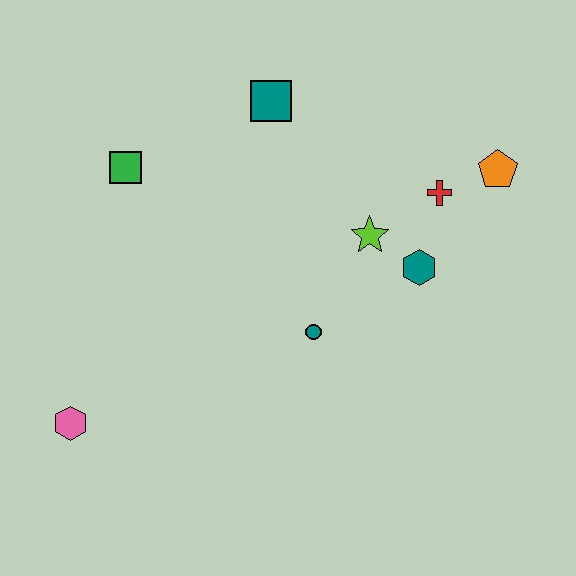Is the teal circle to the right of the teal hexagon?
No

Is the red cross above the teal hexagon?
Yes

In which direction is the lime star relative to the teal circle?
The lime star is above the teal circle.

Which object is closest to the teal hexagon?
The lime star is closest to the teal hexagon.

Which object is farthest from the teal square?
The pink hexagon is farthest from the teal square.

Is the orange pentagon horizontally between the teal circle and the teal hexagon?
No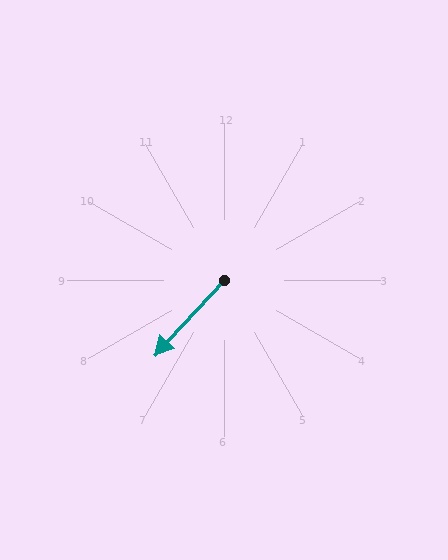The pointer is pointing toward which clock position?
Roughly 7 o'clock.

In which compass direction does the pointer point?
Southwest.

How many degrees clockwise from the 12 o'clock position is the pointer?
Approximately 223 degrees.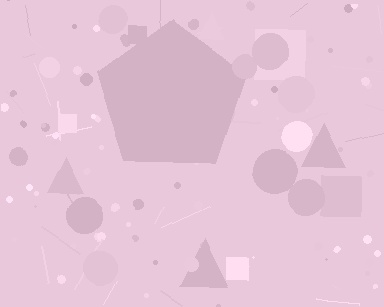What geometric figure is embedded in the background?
A pentagon is embedded in the background.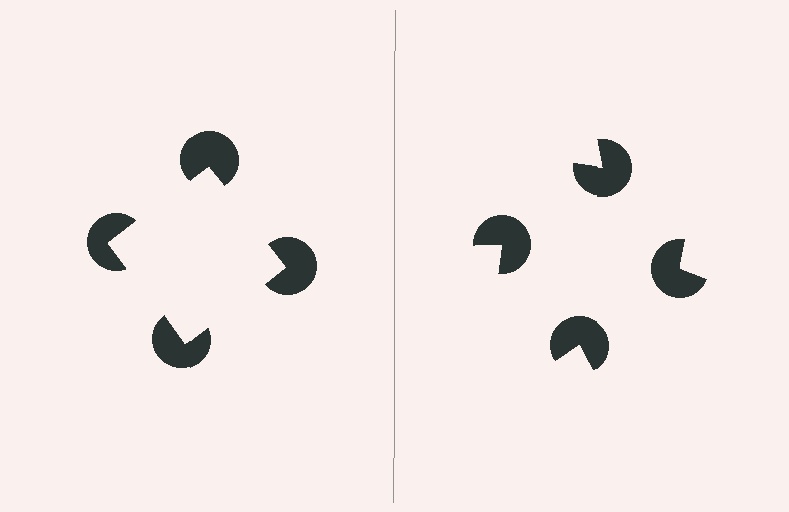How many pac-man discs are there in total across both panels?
8 — 4 on each side.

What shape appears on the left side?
An illusory square.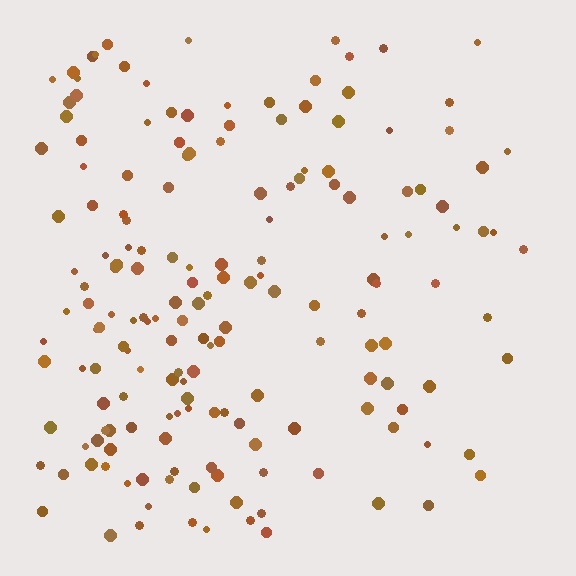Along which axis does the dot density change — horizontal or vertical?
Horizontal.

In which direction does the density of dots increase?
From right to left, with the left side densest.